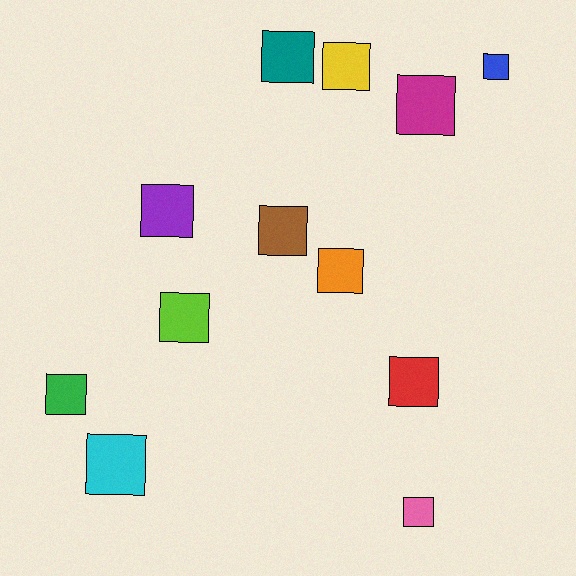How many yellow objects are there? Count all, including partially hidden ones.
There is 1 yellow object.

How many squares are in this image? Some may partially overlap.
There are 12 squares.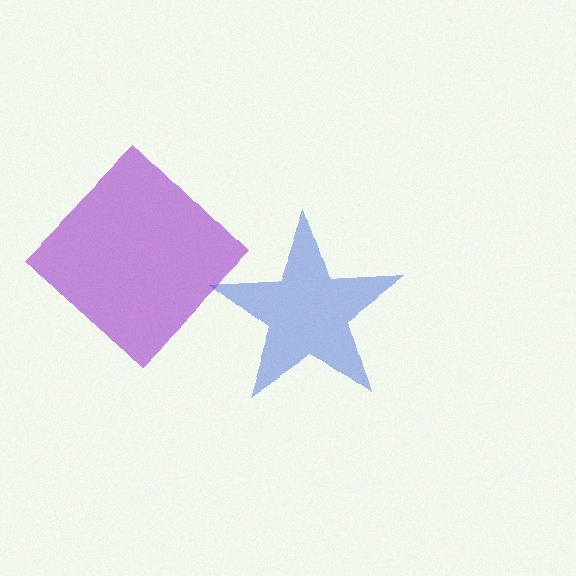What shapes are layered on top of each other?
The layered shapes are: a purple diamond, a blue star.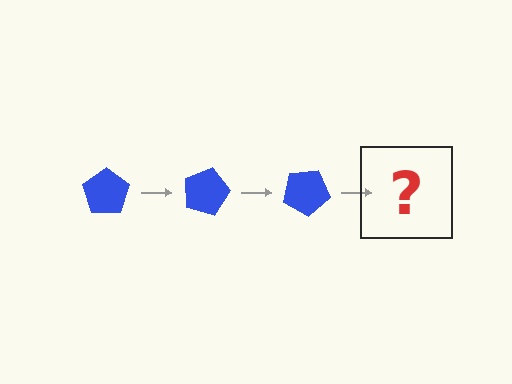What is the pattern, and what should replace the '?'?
The pattern is that the pentagon rotates 15 degrees each step. The '?' should be a blue pentagon rotated 45 degrees.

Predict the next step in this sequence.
The next step is a blue pentagon rotated 45 degrees.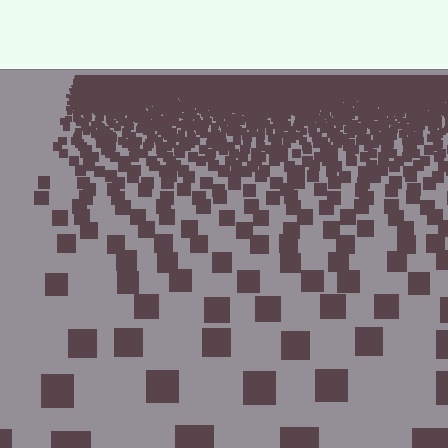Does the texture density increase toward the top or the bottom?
Density increases toward the top.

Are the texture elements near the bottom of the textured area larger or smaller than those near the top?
Larger. Near the bottom, elements are closer to the viewer and appear at a bigger on-screen size.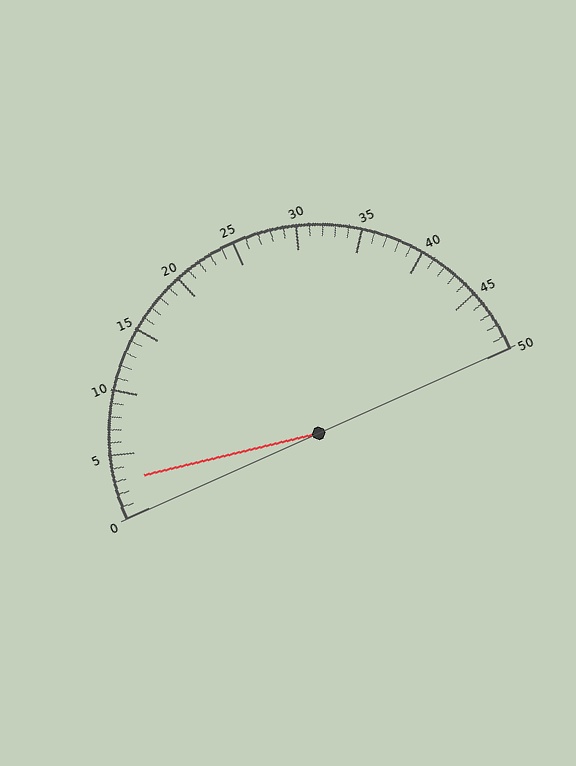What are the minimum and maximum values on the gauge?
The gauge ranges from 0 to 50.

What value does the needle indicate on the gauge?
The needle indicates approximately 3.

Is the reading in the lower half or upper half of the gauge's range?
The reading is in the lower half of the range (0 to 50).